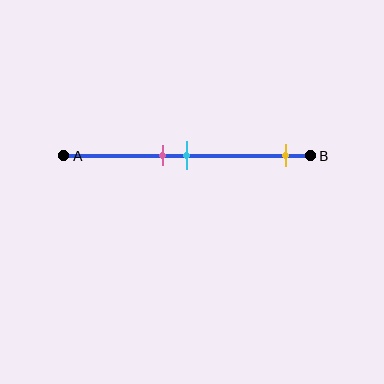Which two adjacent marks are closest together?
The pink and cyan marks are the closest adjacent pair.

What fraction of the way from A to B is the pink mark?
The pink mark is approximately 40% (0.4) of the way from A to B.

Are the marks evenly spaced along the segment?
No, the marks are not evenly spaced.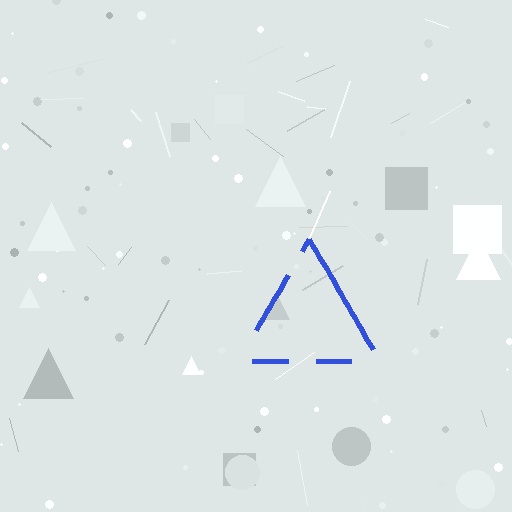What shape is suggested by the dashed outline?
The dashed outline suggests a triangle.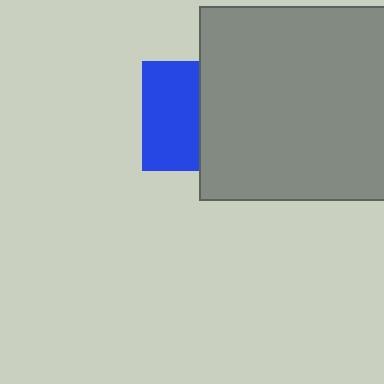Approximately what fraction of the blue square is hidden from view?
Roughly 47% of the blue square is hidden behind the gray rectangle.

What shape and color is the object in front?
The object in front is a gray rectangle.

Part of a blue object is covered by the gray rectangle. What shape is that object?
It is a square.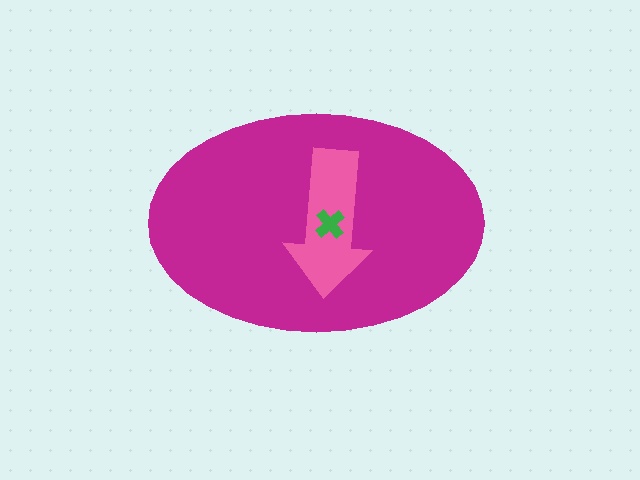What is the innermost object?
The green cross.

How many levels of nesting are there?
3.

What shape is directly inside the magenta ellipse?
The pink arrow.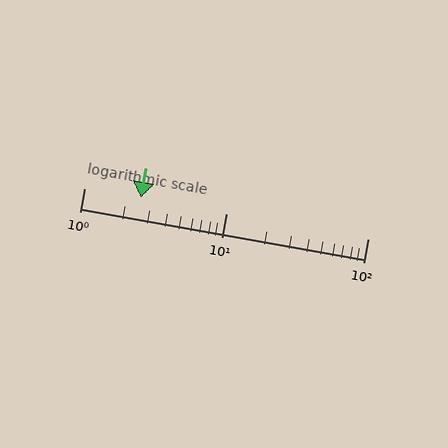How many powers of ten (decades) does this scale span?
The scale spans 2 decades, from 1 to 100.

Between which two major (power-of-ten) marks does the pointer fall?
The pointer is between 1 and 10.